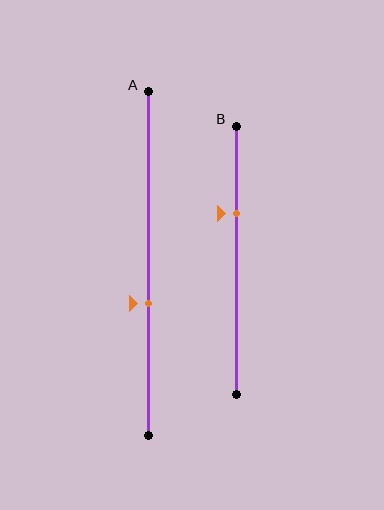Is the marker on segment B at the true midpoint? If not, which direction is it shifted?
No, the marker on segment B is shifted upward by about 18% of the segment length.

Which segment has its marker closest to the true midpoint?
Segment A has its marker closest to the true midpoint.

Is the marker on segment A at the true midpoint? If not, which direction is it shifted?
No, the marker on segment A is shifted downward by about 11% of the segment length.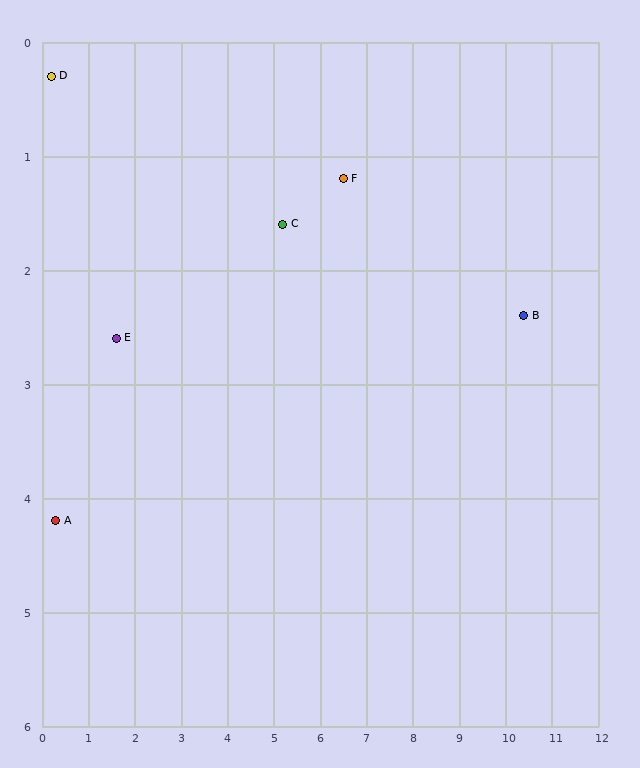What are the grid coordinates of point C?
Point C is at approximately (5.2, 1.6).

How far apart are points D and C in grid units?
Points D and C are about 5.2 grid units apart.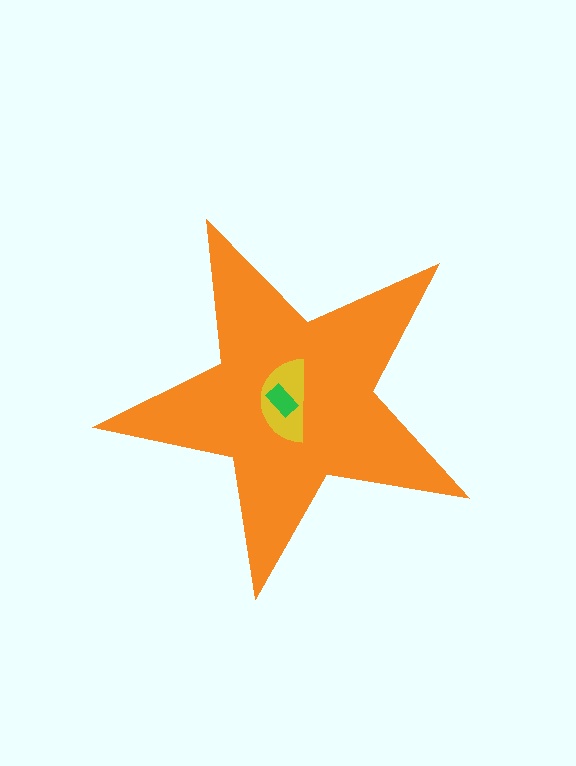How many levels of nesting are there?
3.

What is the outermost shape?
The orange star.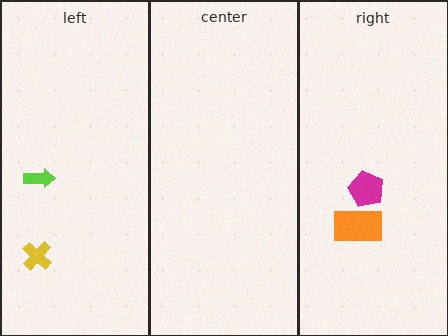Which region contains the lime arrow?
The left region.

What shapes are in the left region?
The lime arrow, the yellow cross.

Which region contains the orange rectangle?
The right region.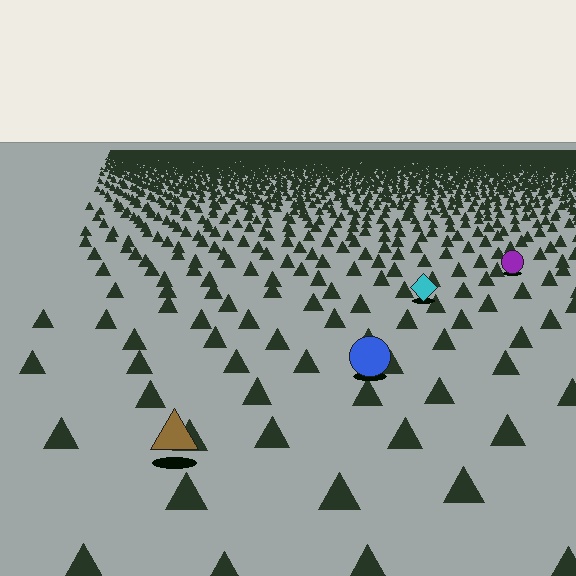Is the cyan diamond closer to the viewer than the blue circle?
No. The blue circle is closer — you can tell from the texture gradient: the ground texture is coarser near it.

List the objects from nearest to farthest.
From nearest to farthest: the brown triangle, the blue circle, the cyan diamond, the purple circle.